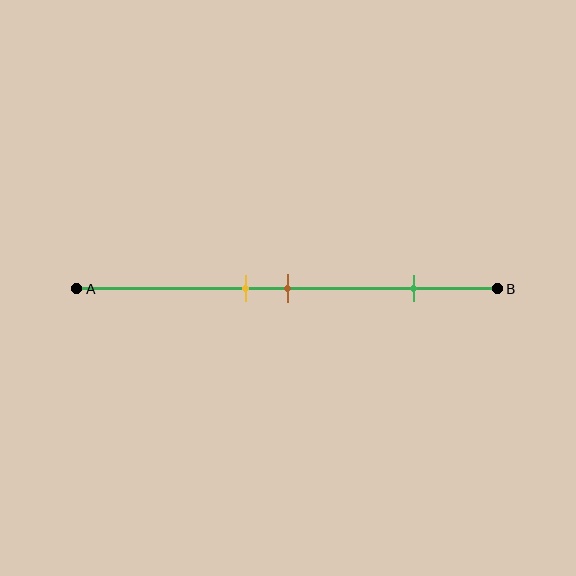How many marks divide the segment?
There are 3 marks dividing the segment.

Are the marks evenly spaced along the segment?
No, the marks are not evenly spaced.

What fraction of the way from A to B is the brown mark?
The brown mark is approximately 50% (0.5) of the way from A to B.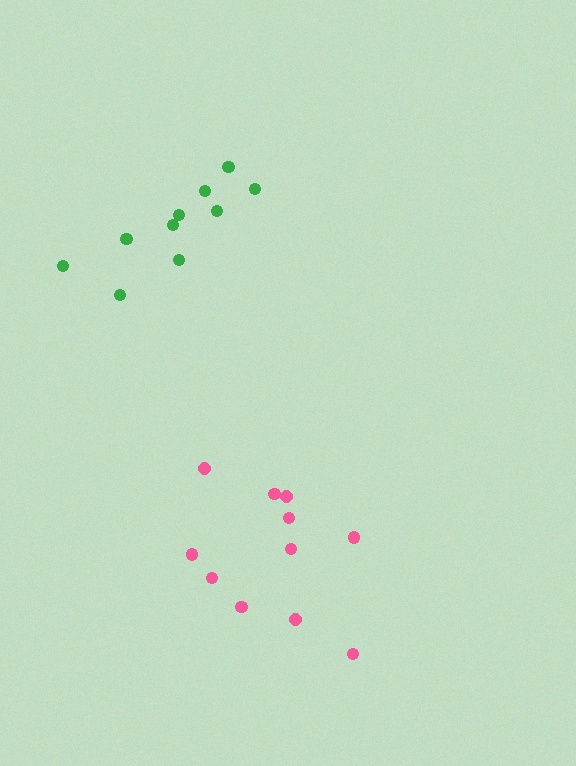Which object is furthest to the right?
The pink cluster is rightmost.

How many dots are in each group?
Group 1: 11 dots, Group 2: 10 dots (21 total).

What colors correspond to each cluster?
The clusters are colored: pink, green.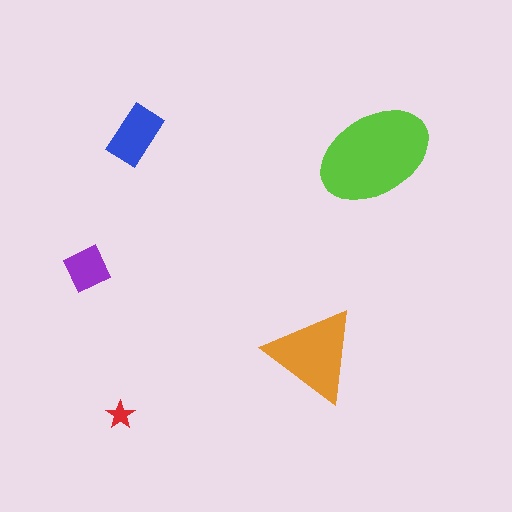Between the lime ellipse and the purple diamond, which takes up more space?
The lime ellipse.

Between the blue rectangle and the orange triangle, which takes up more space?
The orange triangle.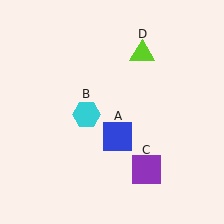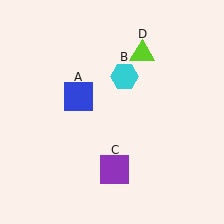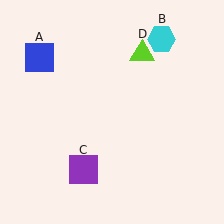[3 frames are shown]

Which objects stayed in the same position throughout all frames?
Lime triangle (object D) remained stationary.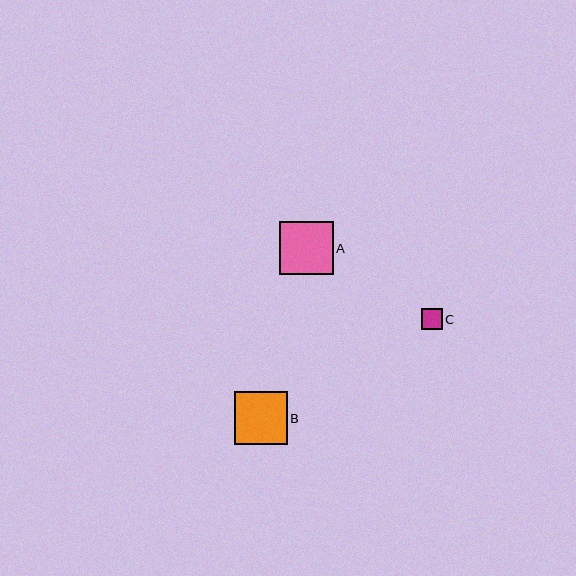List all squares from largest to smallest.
From largest to smallest: A, B, C.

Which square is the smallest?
Square C is the smallest with a size of approximately 20 pixels.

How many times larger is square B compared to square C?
Square B is approximately 2.6 times the size of square C.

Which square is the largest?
Square A is the largest with a size of approximately 54 pixels.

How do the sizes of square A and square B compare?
Square A and square B are approximately the same size.